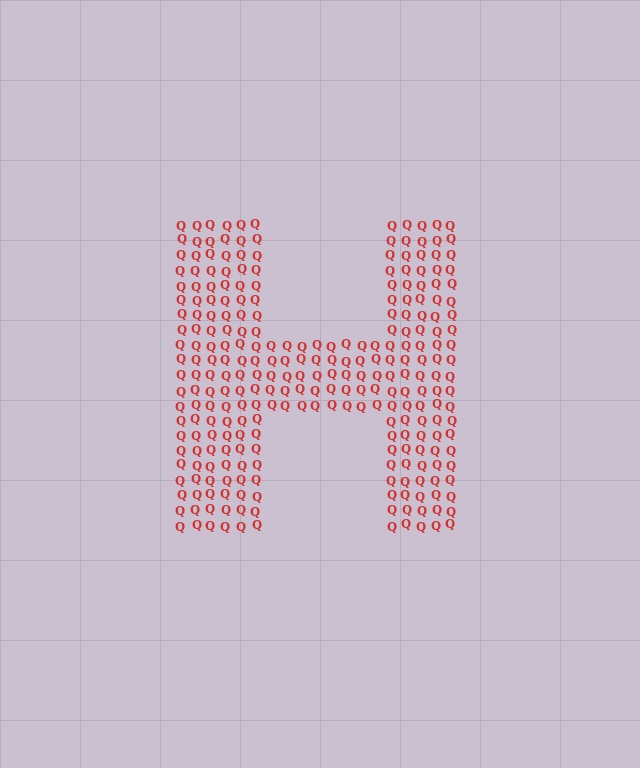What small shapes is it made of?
It is made of small letter Q's.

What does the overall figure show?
The overall figure shows the letter H.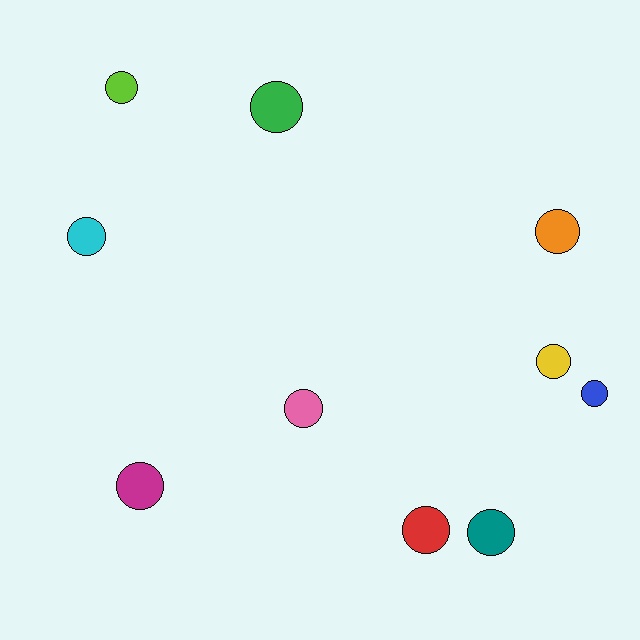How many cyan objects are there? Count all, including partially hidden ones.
There is 1 cyan object.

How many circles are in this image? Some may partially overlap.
There are 10 circles.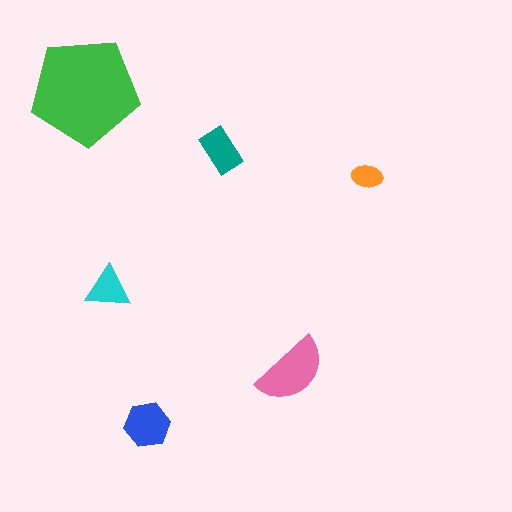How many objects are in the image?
There are 6 objects in the image.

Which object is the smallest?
The orange ellipse.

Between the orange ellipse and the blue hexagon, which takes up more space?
The blue hexagon.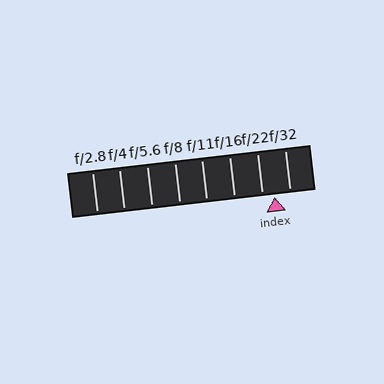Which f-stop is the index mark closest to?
The index mark is closest to f/22.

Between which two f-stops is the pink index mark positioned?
The index mark is between f/22 and f/32.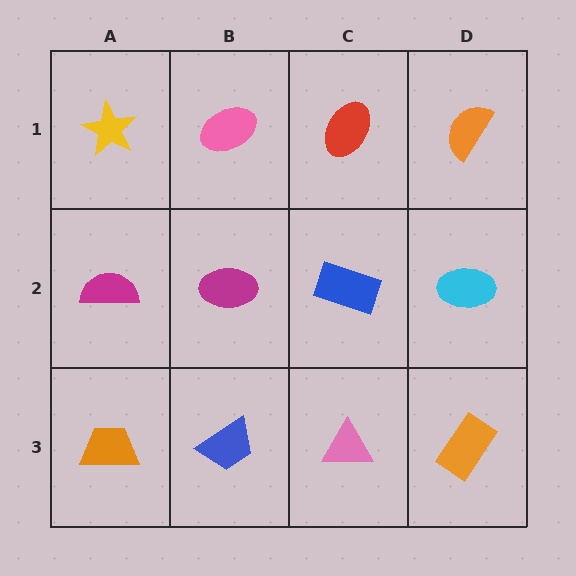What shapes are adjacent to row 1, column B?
A magenta ellipse (row 2, column B), a yellow star (row 1, column A), a red ellipse (row 1, column C).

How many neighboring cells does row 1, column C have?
3.